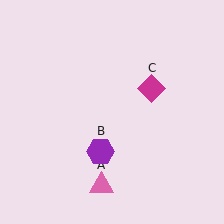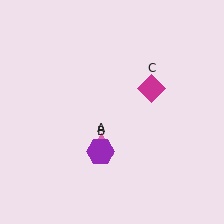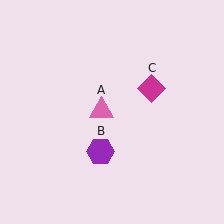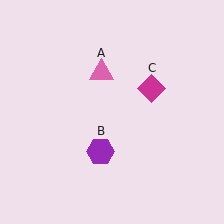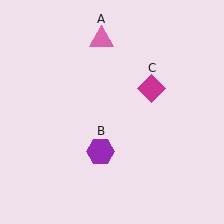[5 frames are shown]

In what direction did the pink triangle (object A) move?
The pink triangle (object A) moved up.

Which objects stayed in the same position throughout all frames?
Purple hexagon (object B) and magenta diamond (object C) remained stationary.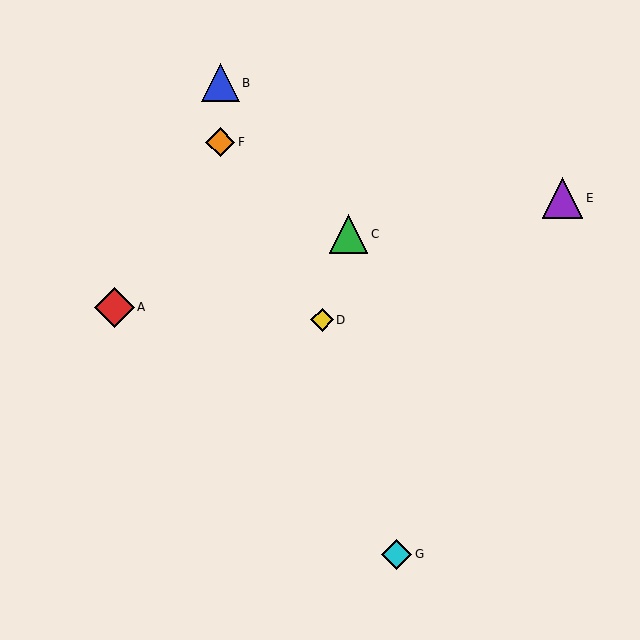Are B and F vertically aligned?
Yes, both are at x≈220.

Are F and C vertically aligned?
No, F is at x≈220 and C is at x≈349.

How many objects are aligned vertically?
2 objects (B, F) are aligned vertically.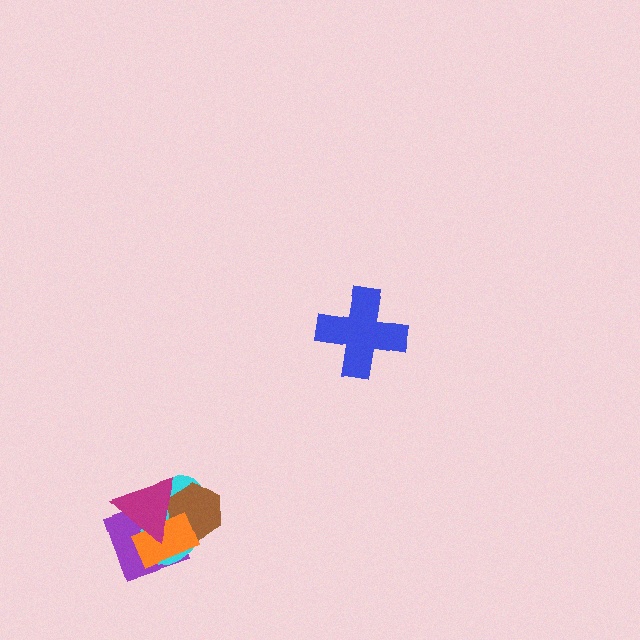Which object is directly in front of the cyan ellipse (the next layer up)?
The brown hexagon is directly in front of the cyan ellipse.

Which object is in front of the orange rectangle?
The magenta triangle is in front of the orange rectangle.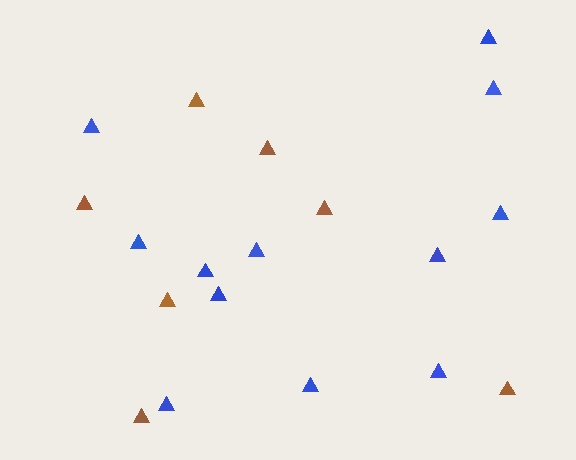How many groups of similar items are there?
There are 2 groups: one group of brown triangles (7) and one group of blue triangles (12).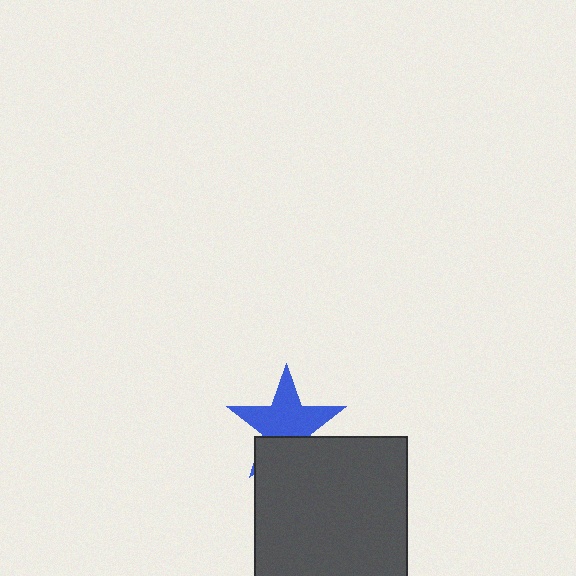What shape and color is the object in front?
The object in front is a dark gray square.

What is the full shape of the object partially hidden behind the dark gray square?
The partially hidden object is a blue star.